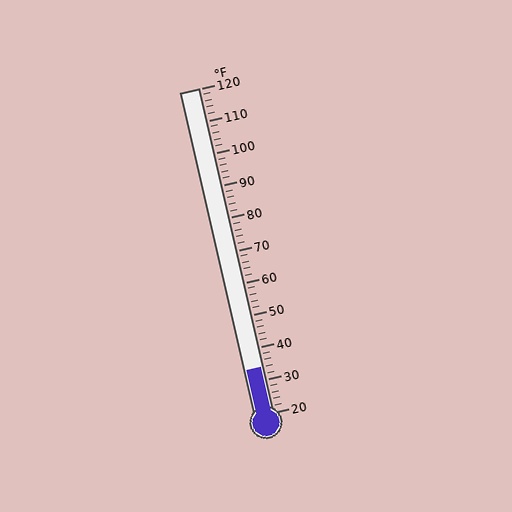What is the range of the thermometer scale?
The thermometer scale ranges from 20°F to 120°F.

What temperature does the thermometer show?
The thermometer shows approximately 34°F.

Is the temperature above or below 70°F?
The temperature is below 70°F.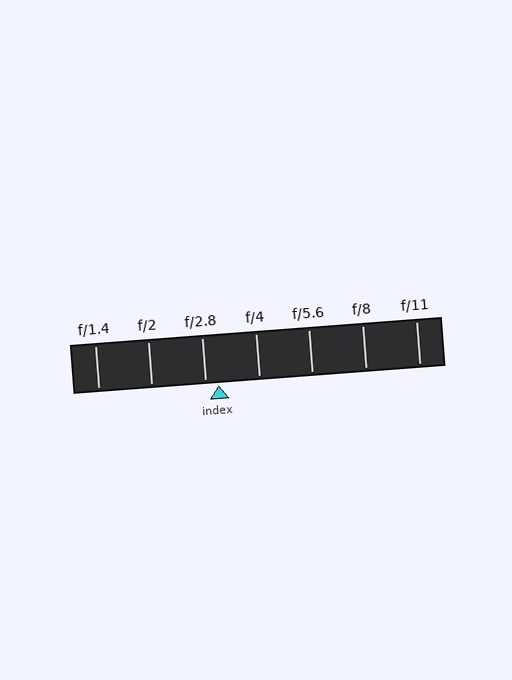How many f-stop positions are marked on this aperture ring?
There are 7 f-stop positions marked.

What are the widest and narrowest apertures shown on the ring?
The widest aperture shown is f/1.4 and the narrowest is f/11.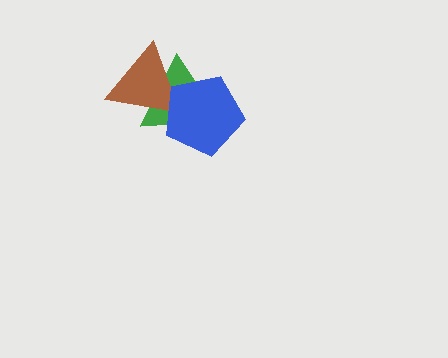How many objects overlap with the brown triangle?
2 objects overlap with the brown triangle.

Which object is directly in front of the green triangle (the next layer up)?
The brown triangle is directly in front of the green triangle.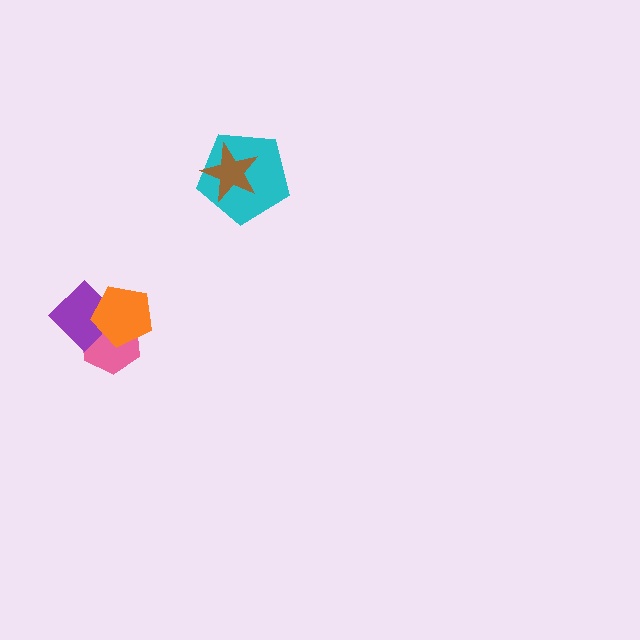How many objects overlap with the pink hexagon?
2 objects overlap with the pink hexagon.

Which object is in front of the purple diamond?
The orange pentagon is in front of the purple diamond.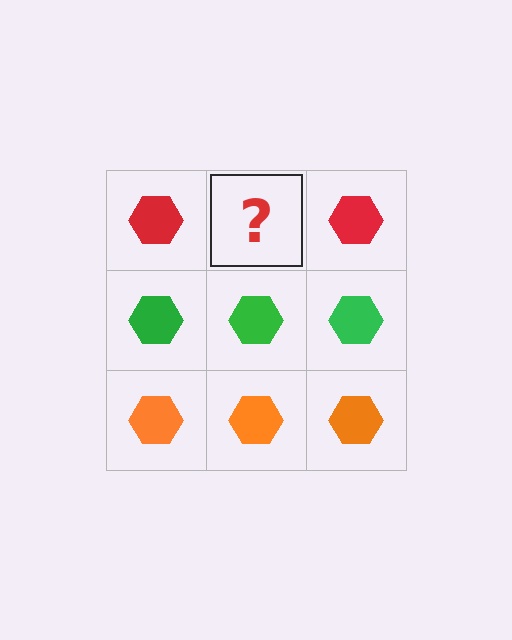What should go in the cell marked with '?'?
The missing cell should contain a red hexagon.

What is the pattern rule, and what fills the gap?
The rule is that each row has a consistent color. The gap should be filled with a red hexagon.